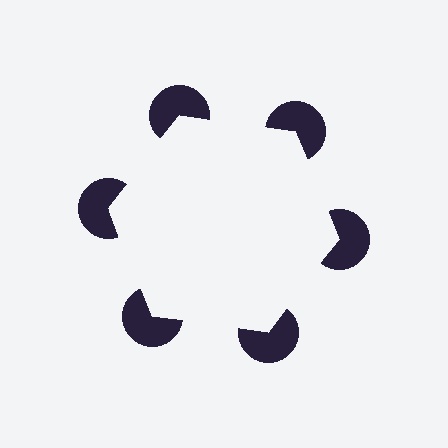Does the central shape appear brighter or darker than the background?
It typically appears slightly brighter than the background, even though no actual brightness change is drawn.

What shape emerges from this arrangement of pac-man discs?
An illusory hexagon — its edges are inferred from the aligned wedge cuts in the pac-man discs, not physically drawn.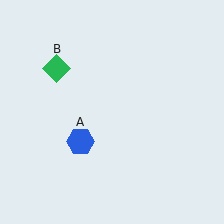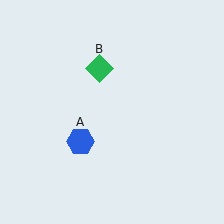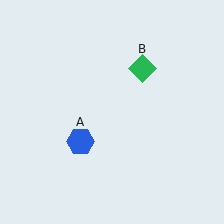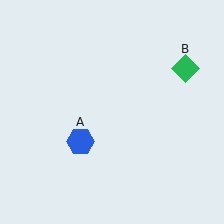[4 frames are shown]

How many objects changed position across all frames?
1 object changed position: green diamond (object B).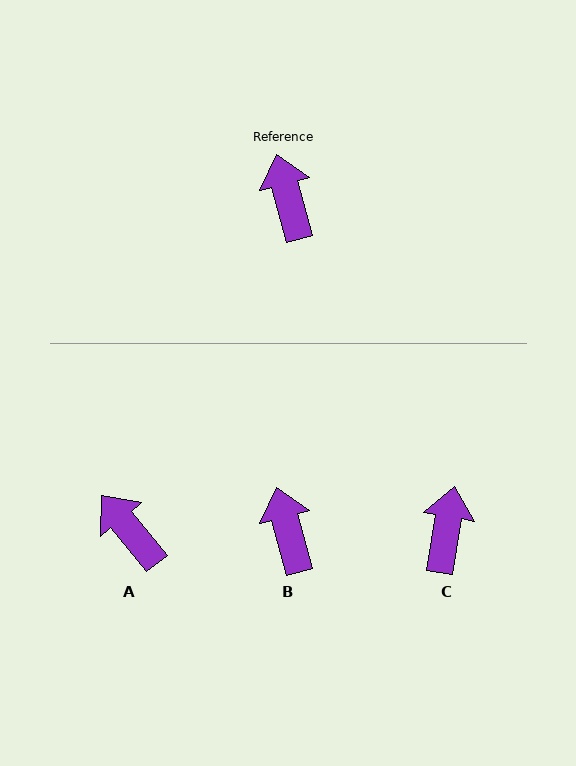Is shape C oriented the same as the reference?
No, it is off by about 25 degrees.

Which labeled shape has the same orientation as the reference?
B.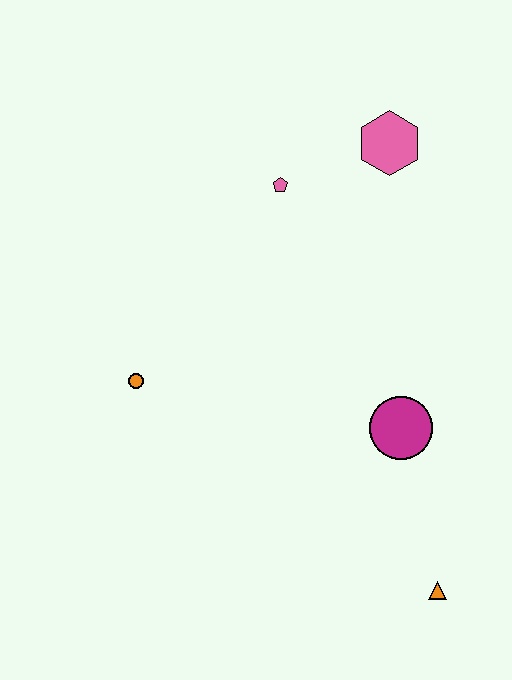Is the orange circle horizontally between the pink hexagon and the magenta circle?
No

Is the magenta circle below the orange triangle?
No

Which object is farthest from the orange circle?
The orange triangle is farthest from the orange circle.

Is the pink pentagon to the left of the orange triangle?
Yes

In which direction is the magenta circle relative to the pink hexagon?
The magenta circle is below the pink hexagon.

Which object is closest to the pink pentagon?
The pink hexagon is closest to the pink pentagon.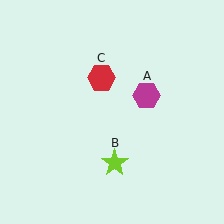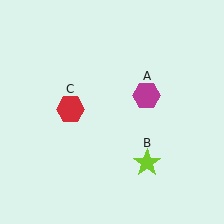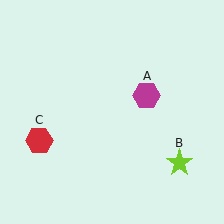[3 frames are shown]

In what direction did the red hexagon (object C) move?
The red hexagon (object C) moved down and to the left.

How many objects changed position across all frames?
2 objects changed position: lime star (object B), red hexagon (object C).